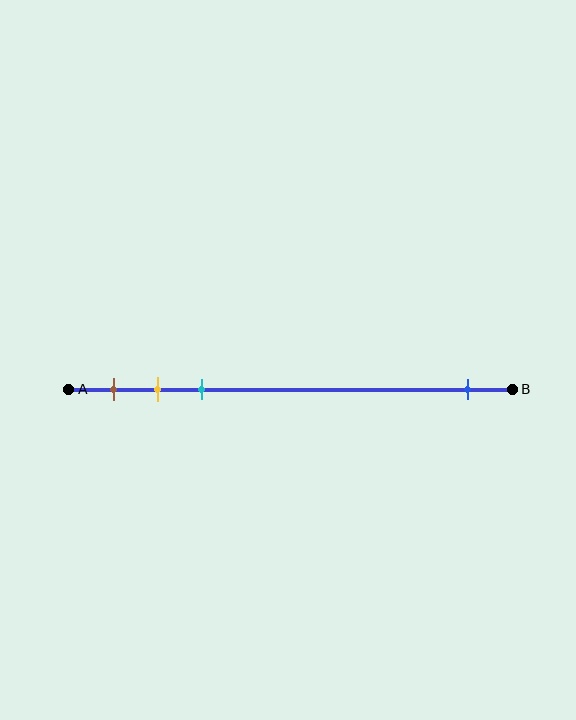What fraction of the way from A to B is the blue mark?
The blue mark is approximately 90% (0.9) of the way from A to B.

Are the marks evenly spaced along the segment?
No, the marks are not evenly spaced.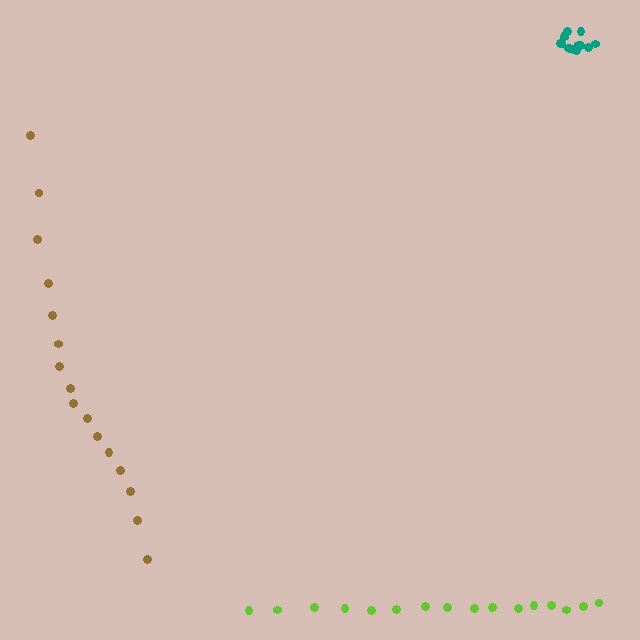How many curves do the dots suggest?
There are 3 distinct paths.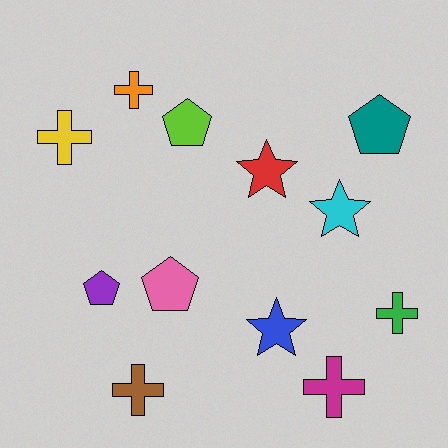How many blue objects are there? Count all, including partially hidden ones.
There is 1 blue object.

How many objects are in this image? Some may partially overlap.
There are 12 objects.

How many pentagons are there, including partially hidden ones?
There are 4 pentagons.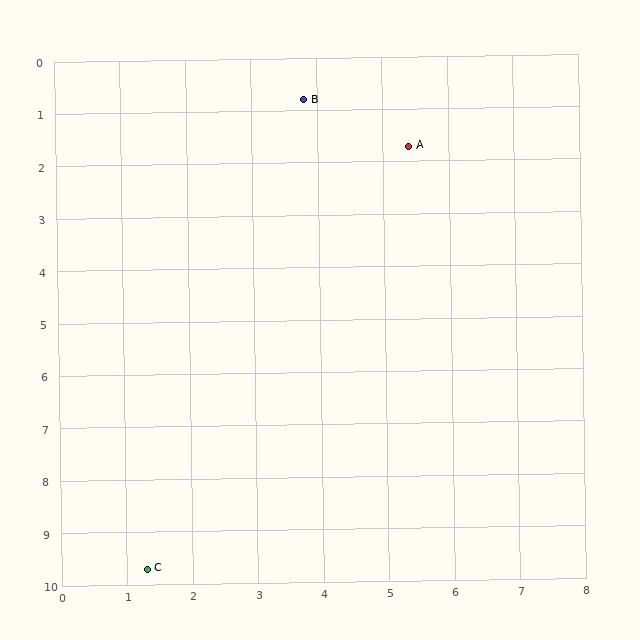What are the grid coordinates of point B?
Point B is at approximately (3.8, 0.8).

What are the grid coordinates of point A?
Point A is at approximately (5.4, 1.7).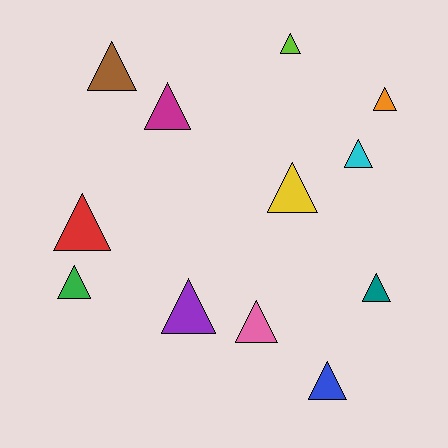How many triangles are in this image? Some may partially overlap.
There are 12 triangles.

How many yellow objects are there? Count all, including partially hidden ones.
There is 1 yellow object.